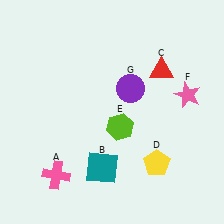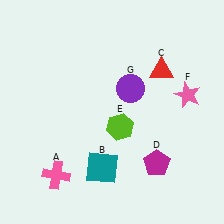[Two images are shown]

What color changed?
The pentagon (D) changed from yellow in Image 1 to magenta in Image 2.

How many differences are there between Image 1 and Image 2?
There is 1 difference between the two images.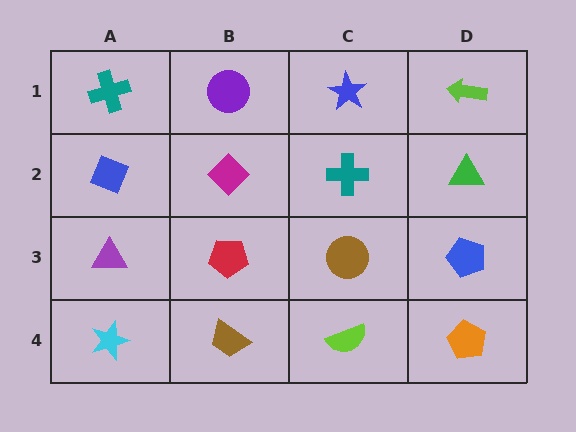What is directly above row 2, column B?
A purple circle.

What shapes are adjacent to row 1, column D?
A green triangle (row 2, column D), a blue star (row 1, column C).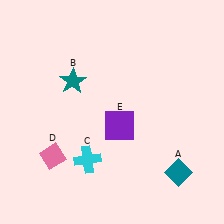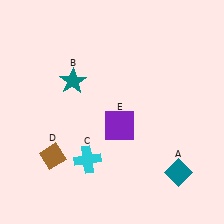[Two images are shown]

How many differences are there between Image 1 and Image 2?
There is 1 difference between the two images.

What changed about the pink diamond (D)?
In Image 1, D is pink. In Image 2, it changed to brown.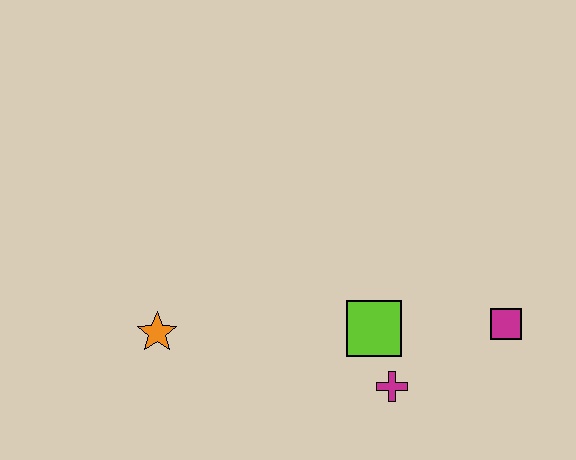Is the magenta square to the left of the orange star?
No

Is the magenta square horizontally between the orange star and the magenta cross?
No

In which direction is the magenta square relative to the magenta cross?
The magenta square is to the right of the magenta cross.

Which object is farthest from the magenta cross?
The orange star is farthest from the magenta cross.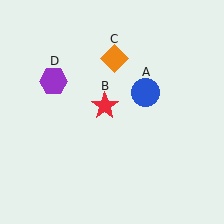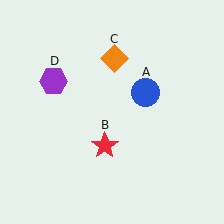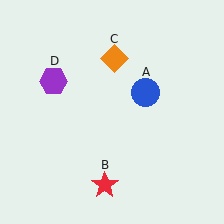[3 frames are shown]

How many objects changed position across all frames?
1 object changed position: red star (object B).